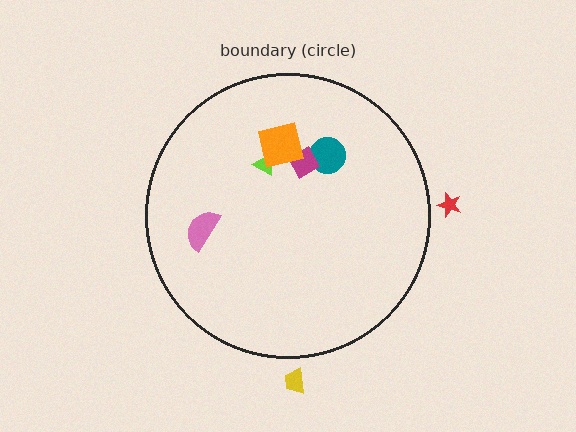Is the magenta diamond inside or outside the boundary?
Inside.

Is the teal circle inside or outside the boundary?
Inside.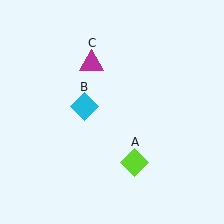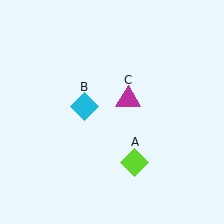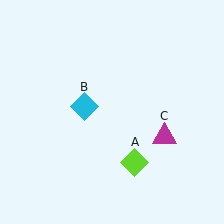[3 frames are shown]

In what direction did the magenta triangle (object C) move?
The magenta triangle (object C) moved down and to the right.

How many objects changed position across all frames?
1 object changed position: magenta triangle (object C).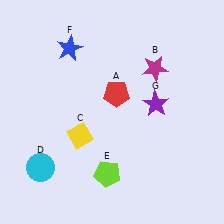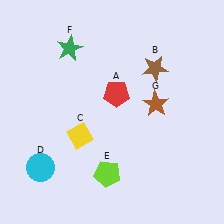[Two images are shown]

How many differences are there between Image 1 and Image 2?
There are 3 differences between the two images.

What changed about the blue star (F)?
In Image 1, F is blue. In Image 2, it changed to green.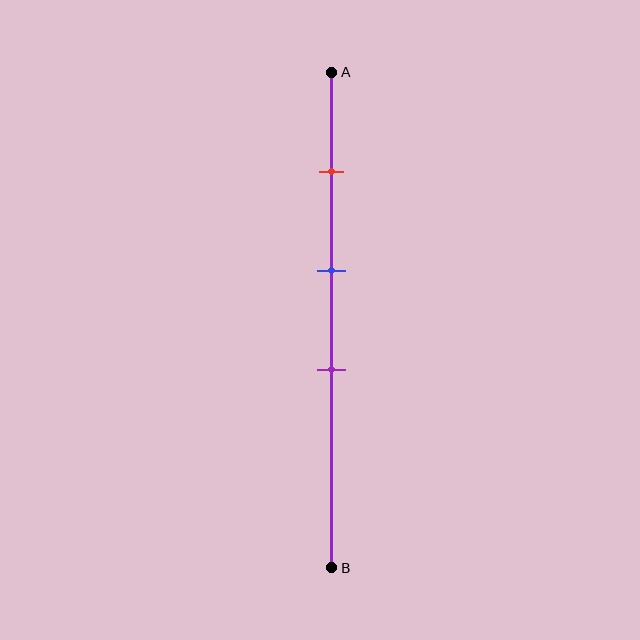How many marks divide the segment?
There are 3 marks dividing the segment.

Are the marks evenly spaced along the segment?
Yes, the marks are approximately evenly spaced.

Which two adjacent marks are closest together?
The blue and purple marks are the closest adjacent pair.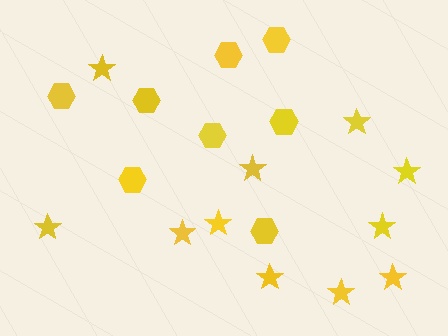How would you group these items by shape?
There are 2 groups: one group of stars (11) and one group of hexagons (8).